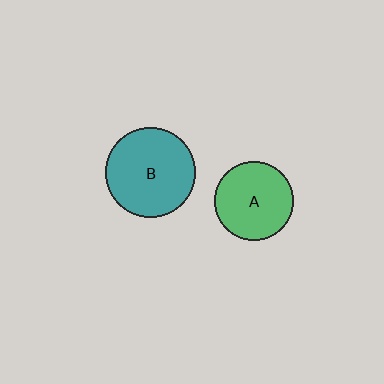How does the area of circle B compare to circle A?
Approximately 1.3 times.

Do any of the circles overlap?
No, none of the circles overlap.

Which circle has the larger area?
Circle B (teal).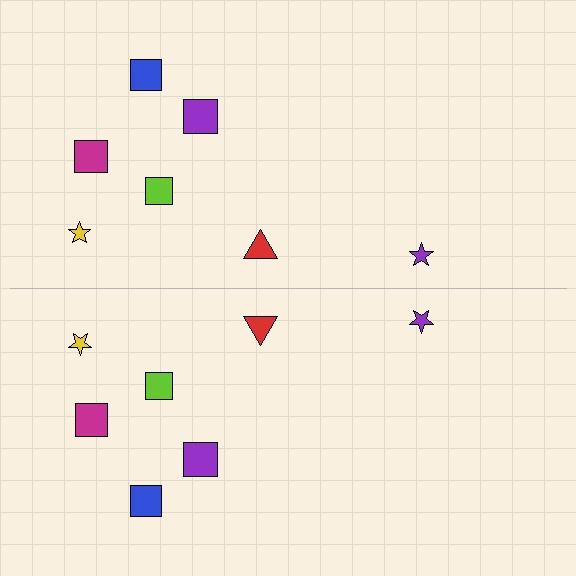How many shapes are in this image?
There are 14 shapes in this image.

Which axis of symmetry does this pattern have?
The pattern has a horizontal axis of symmetry running through the center of the image.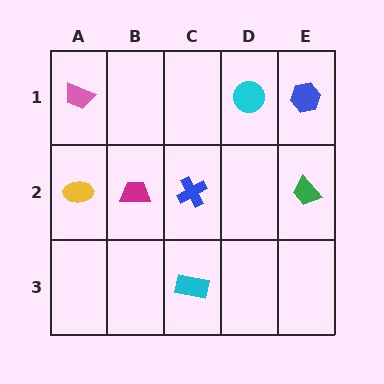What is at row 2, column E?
A green trapezoid.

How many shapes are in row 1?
3 shapes.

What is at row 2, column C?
A blue cross.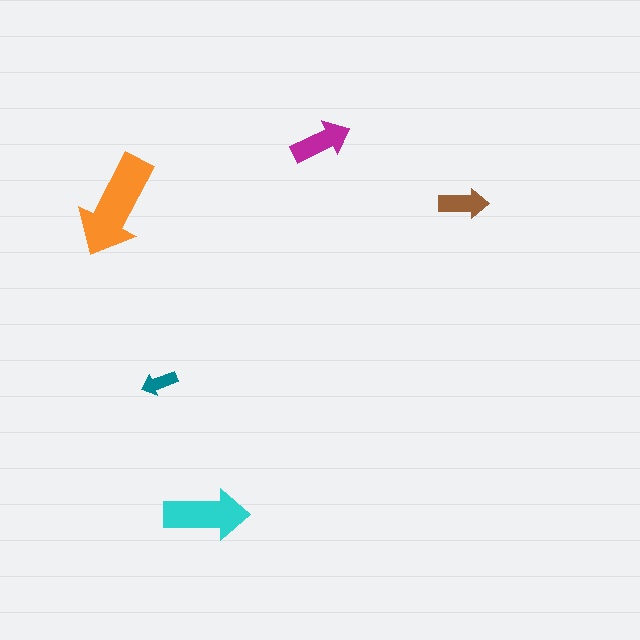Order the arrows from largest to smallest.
the orange one, the cyan one, the magenta one, the brown one, the teal one.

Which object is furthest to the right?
The brown arrow is rightmost.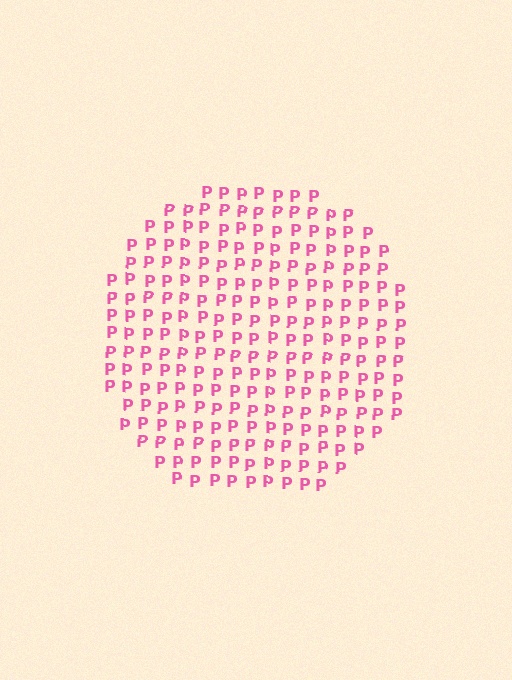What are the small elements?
The small elements are letter P's.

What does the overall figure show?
The overall figure shows a circle.